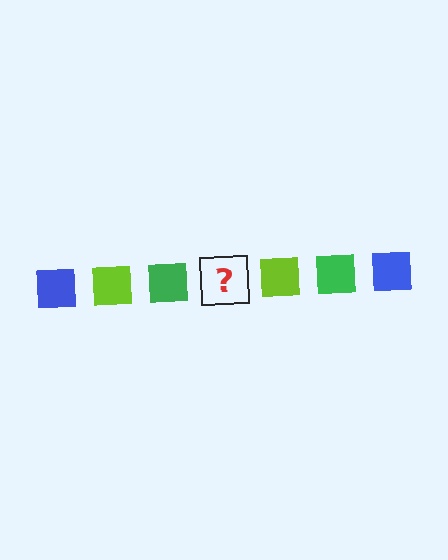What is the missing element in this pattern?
The missing element is a blue square.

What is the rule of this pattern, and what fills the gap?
The rule is that the pattern cycles through blue, lime, green squares. The gap should be filled with a blue square.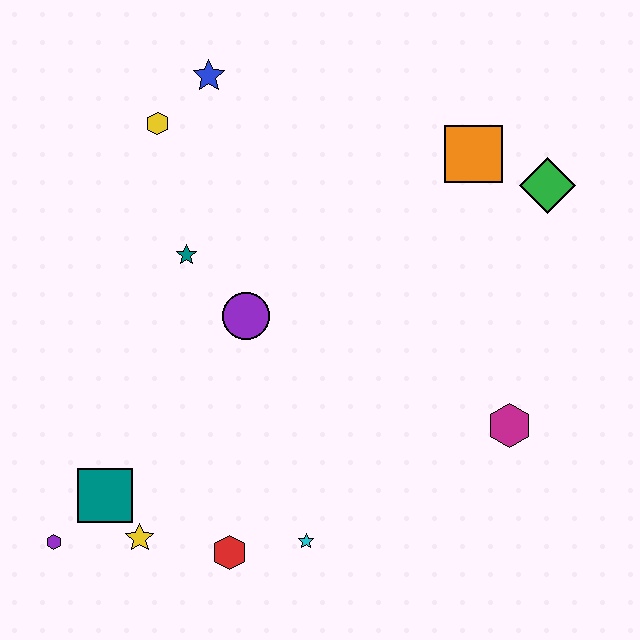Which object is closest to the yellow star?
The teal square is closest to the yellow star.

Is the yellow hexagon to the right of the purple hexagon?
Yes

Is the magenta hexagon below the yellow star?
No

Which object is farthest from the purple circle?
The green diamond is farthest from the purple circle.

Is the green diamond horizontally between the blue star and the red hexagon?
No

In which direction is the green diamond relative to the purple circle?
The green diamond is to the right of the purple circle.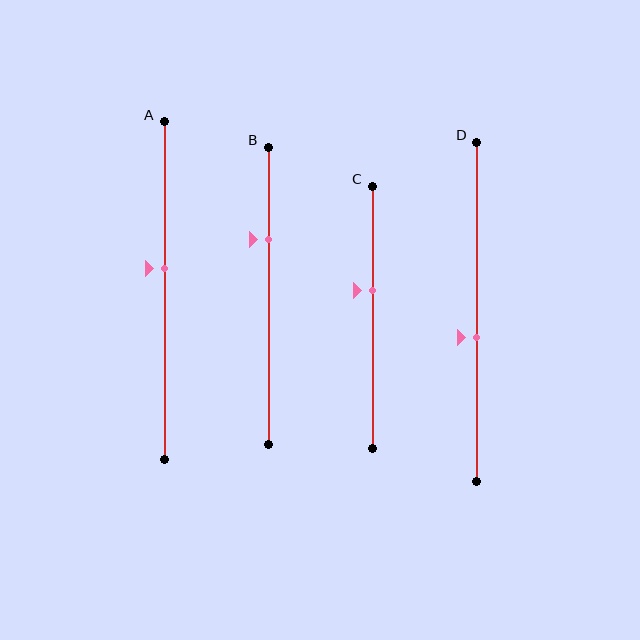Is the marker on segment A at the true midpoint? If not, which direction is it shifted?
No, the marker on segment A is shifted upward by about 6% of the segment length.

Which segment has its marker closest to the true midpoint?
Segment A has its marker closest to the true midpoint.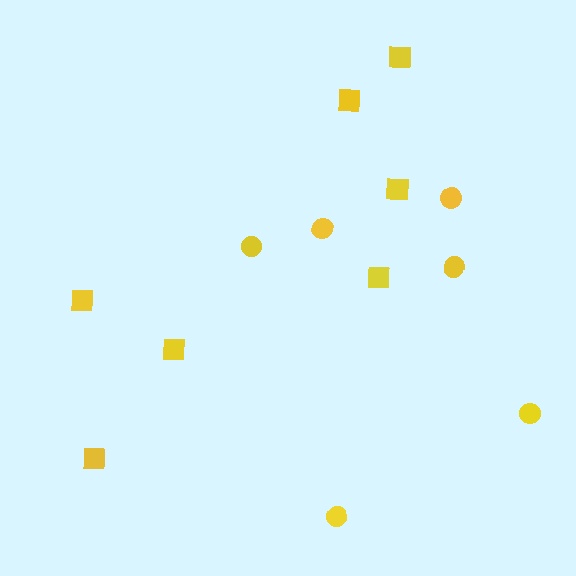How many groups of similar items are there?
There are 2 groups: one group of squares (7) and one group of circles (6).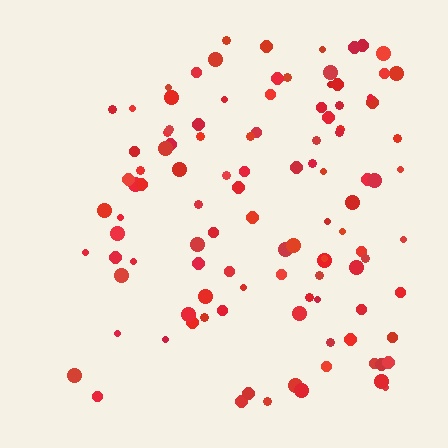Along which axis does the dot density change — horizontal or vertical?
Horizontal.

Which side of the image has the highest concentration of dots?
The right.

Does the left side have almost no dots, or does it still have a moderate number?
Still a moderate number, just noticeably fewer than the right.